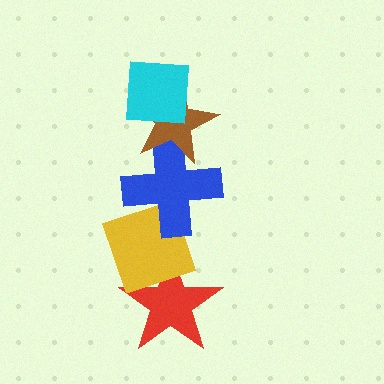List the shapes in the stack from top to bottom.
From top to bottom: the cyan square, the brown star, the blue cross, the yellow diamond, the red star.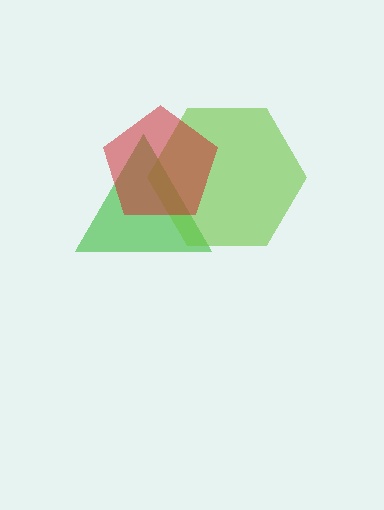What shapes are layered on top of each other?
The layered shapes are: a green triangle, a lime hexagon, a red pentagon.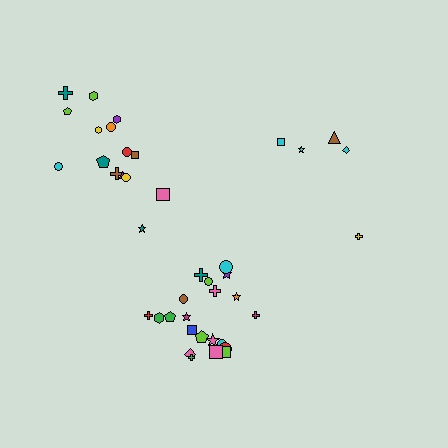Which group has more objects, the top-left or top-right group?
The top-left group.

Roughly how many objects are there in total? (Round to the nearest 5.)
Roughly 40 objects in total.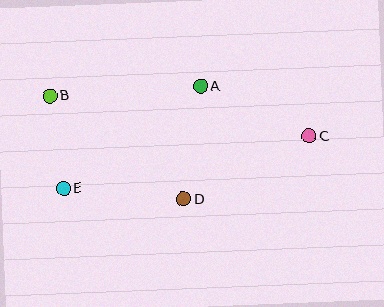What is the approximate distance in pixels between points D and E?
The distance between D and E is approximately 120 pixels.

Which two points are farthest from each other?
Points B and C are farthest from each other.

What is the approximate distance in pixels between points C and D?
The distance between C and D is approximately 140 pixels.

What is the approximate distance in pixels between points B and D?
The distance between B and D is approximately 169 pixels.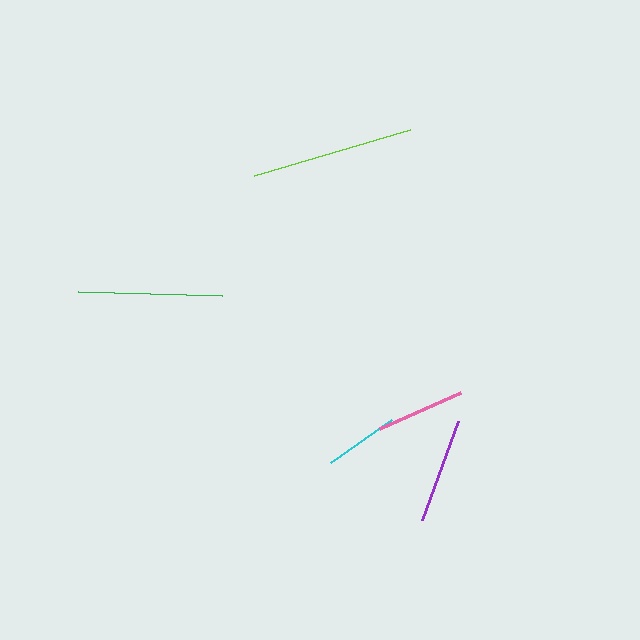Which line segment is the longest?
The lime line is the longest at approximately 162 pixels.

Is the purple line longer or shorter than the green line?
The green line is longer than the purple line.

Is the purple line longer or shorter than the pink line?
The purple line is longer than the pink line.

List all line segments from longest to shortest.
From longest to shortest: lime, green, purple, pink, cyan.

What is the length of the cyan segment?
The cyan segment is approximately 75 pixels long.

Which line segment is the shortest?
The cyan line is the shortest at approximately 75 pixels.